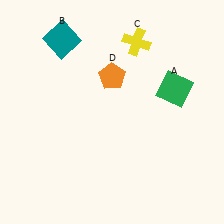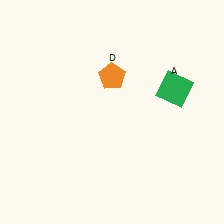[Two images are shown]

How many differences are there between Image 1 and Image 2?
There are 2 differences between the two images.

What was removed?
The yellow cross (C), the teal square (B) were removed in Image 2.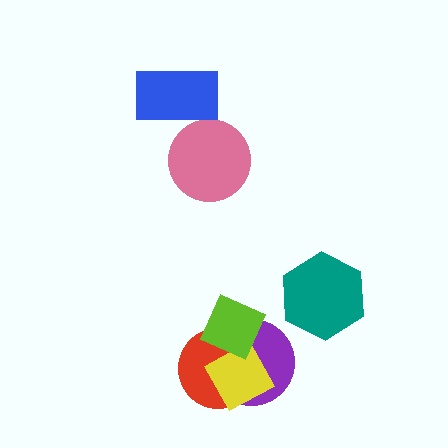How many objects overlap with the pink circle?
1 object overlaps with the pink circle.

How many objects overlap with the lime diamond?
3 objects overlap with the lime diamond.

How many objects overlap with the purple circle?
3 objects overlap with the purple circle.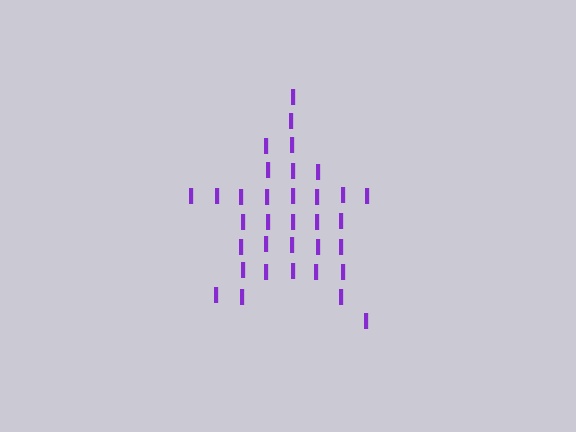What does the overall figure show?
The overall figure shows a star.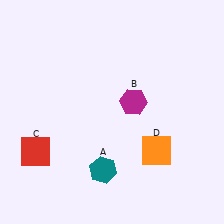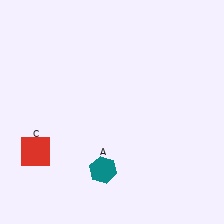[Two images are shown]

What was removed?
The orange square (D), the magenta hexagon (B) were removed in Image 2.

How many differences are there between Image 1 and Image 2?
There are 2 differences between the two images.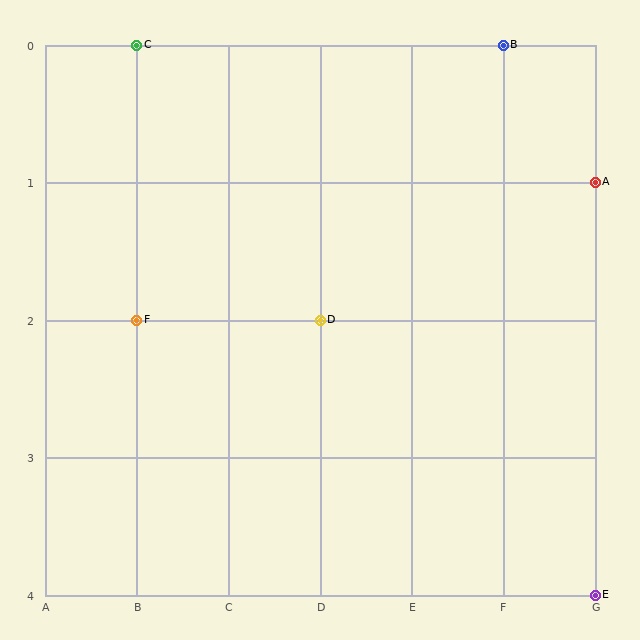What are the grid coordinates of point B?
Point B is at grid coordinates (F, 0).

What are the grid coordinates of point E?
Point E is at grid coordinates (G, 4).